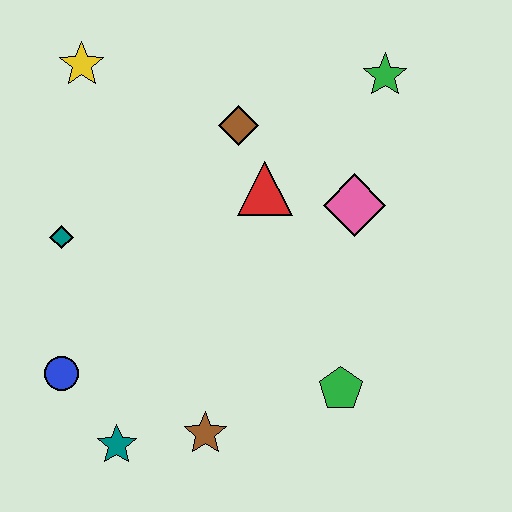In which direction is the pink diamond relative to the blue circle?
The pink diamond is to the right of the blue circle.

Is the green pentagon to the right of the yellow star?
Yes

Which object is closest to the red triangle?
The brown diamond is closest to the red triangle.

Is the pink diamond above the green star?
No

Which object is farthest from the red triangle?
The teal star is farthest from the red triangle.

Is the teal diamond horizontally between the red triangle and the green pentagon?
No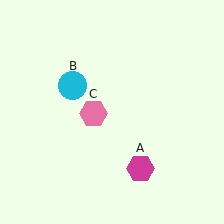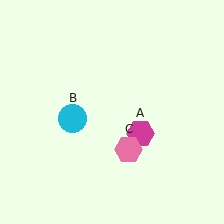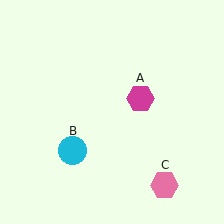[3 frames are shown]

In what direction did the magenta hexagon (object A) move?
The magenta hexagon (object A) moved up.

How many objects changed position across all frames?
3 objects changed position: magenta hexagon (object A), cyan circle (object B), pink hexagon (object C).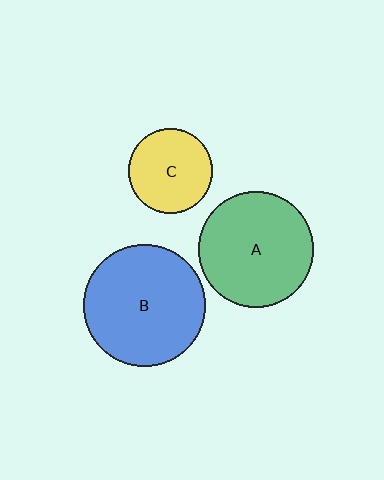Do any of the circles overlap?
No, none of the circles overlap.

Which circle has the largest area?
Circle B (blue).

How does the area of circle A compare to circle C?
Approximately 1.9 times.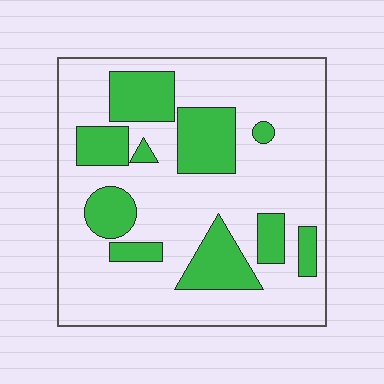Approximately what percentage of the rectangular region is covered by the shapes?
Approximately 25%.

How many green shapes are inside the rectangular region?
10.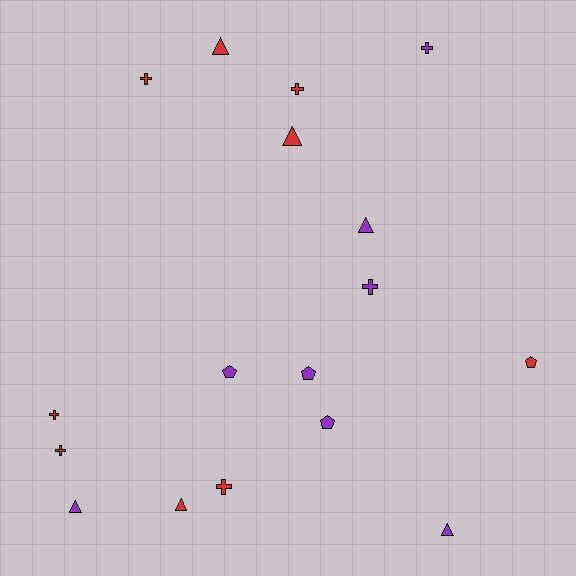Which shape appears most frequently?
Cross, with 7 objects.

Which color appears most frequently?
Red, with 9 objects.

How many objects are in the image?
There are 17 objects.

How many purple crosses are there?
There are 2 purple crosses.